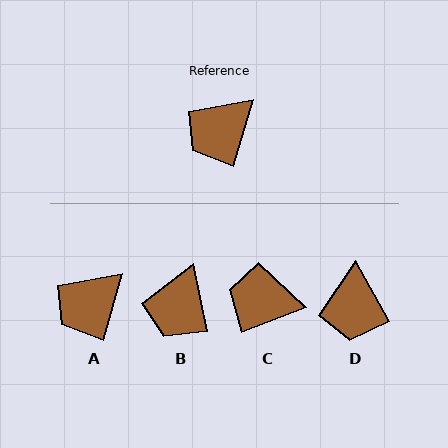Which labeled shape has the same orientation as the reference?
A.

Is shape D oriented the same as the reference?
No, it is off by about 45 degrees.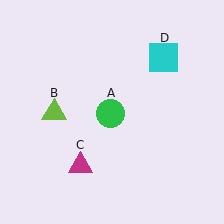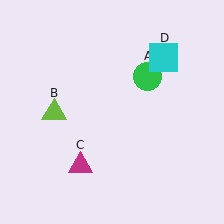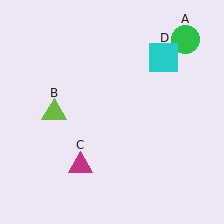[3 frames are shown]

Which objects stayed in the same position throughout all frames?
Lime triangle (object B) and magenta triangle (object C) and cyan square (object D) remained stationary.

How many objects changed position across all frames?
1 object changed position: green circle (object A).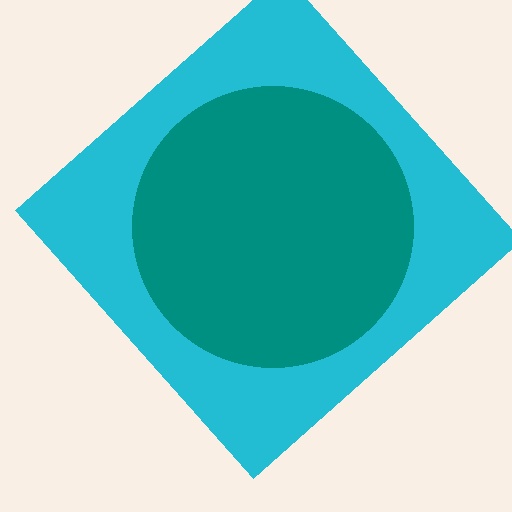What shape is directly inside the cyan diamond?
The teal circle.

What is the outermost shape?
The cyan diamond.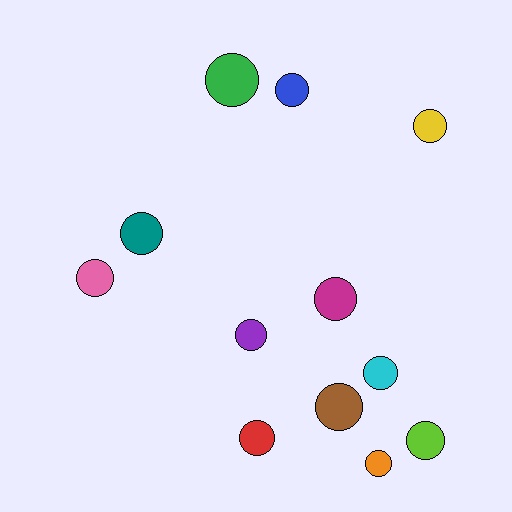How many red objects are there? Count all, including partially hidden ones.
There is 1 red object.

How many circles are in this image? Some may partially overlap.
There are 12 circles.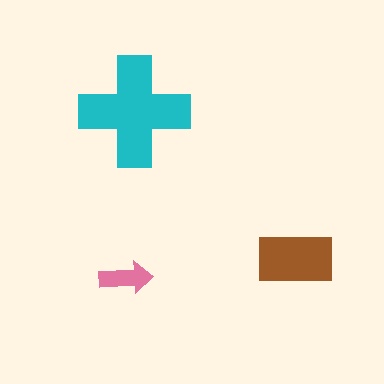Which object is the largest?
The cyan cross.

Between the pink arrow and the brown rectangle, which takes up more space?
The brown rectangle.